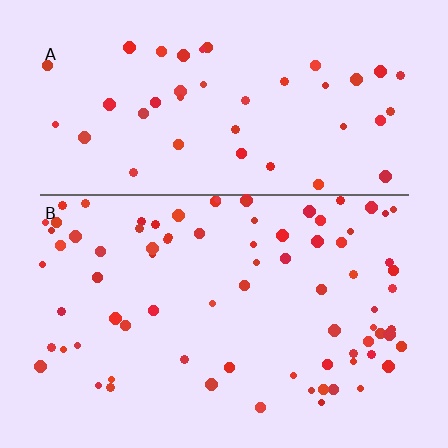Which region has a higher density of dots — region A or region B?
B (the bottom).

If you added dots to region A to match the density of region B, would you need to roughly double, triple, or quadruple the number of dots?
Approximately double.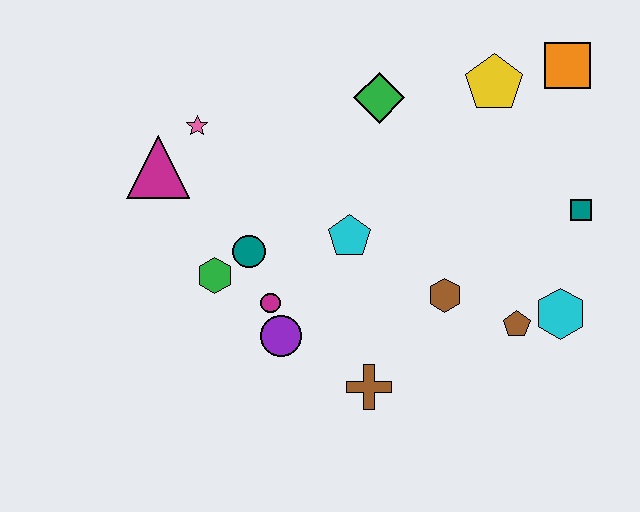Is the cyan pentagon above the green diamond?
No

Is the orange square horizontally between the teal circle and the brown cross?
No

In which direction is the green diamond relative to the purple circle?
The green diamond is above the purple circle.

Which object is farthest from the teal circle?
The orange square is farthest from the teal circle.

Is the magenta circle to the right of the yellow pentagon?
No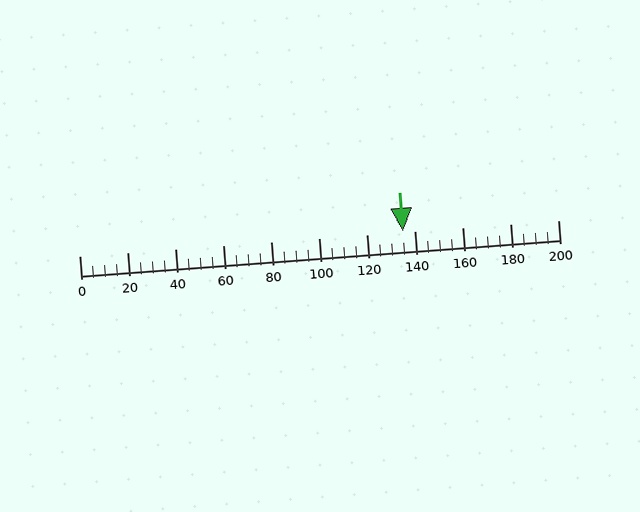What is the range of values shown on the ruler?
The ruler shows values from 0 to 200.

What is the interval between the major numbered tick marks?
The major tick marks are spaced 20 units apart.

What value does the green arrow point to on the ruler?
The green arrow points to approximately 135.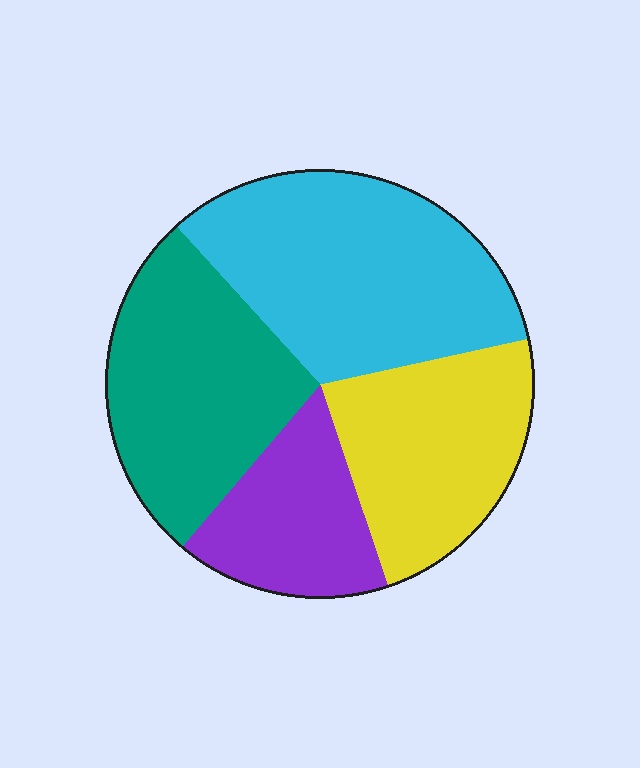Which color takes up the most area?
Cyan, at roughly 35%.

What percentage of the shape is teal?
Teal takes up about one quarter (1/4) of the shape.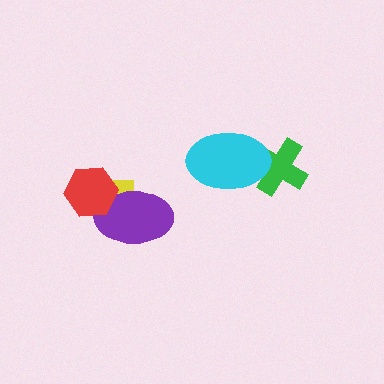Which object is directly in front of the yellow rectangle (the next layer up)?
The purple ellipse is directly in front of the yellow rectangle.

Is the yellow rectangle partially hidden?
Yes, it is partially covered by another shape.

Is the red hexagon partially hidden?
No, no other shape covers it.